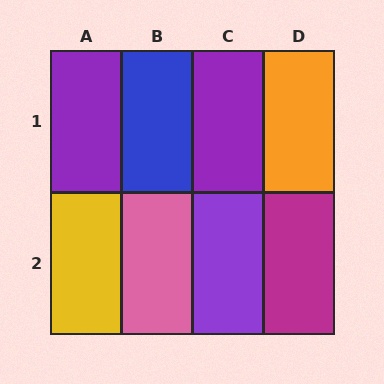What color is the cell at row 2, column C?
Purple.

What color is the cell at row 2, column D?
Magenta.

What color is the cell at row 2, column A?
Yellow.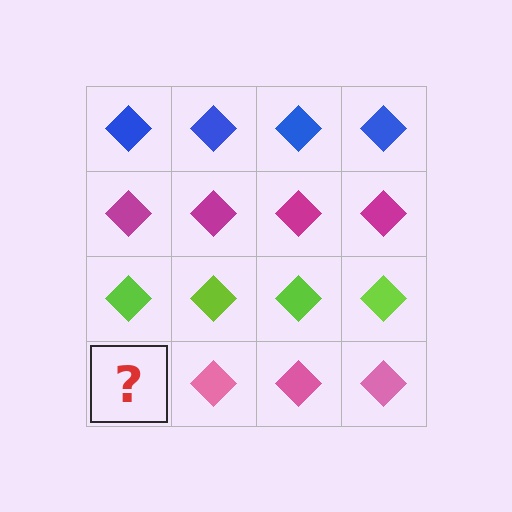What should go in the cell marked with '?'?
The missing cell should contain a pink diamond.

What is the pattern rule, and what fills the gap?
The rule is that each row has a consistent color. The gap should be filled with a pink diamond.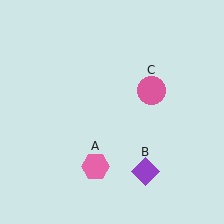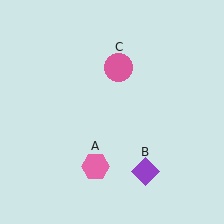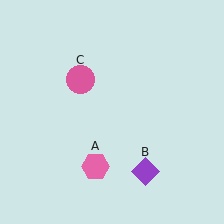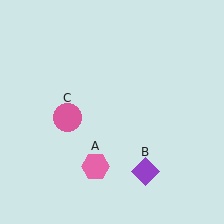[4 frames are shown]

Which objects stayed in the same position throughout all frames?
Pink hexagon (object A) and purple diamond (object B) remained stationary.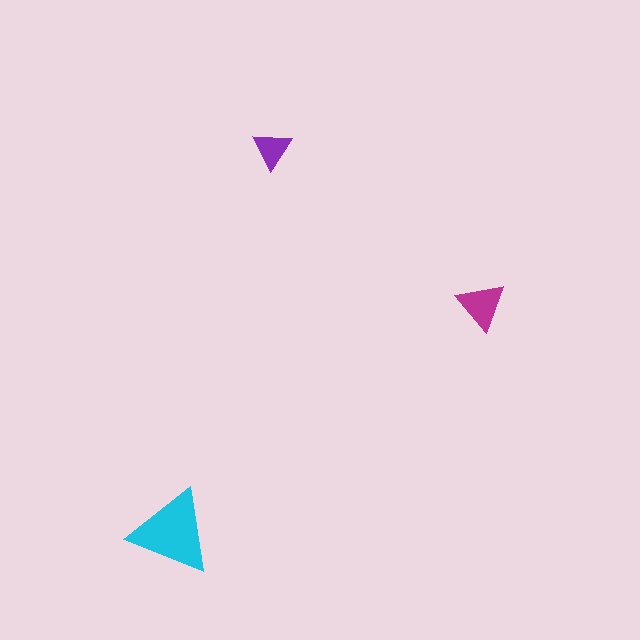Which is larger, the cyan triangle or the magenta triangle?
The cyan one.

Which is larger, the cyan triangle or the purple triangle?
The cyan one.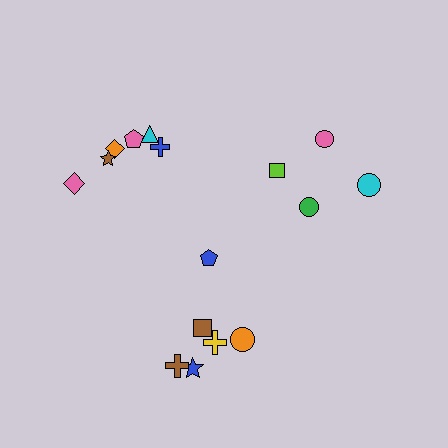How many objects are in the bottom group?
There are 6 objects.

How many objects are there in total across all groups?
There are 16 objects.